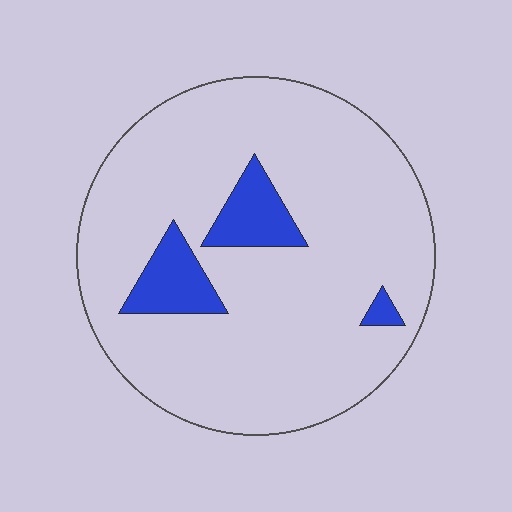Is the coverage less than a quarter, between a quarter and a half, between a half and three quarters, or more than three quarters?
Less than a quarter.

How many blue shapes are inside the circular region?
3.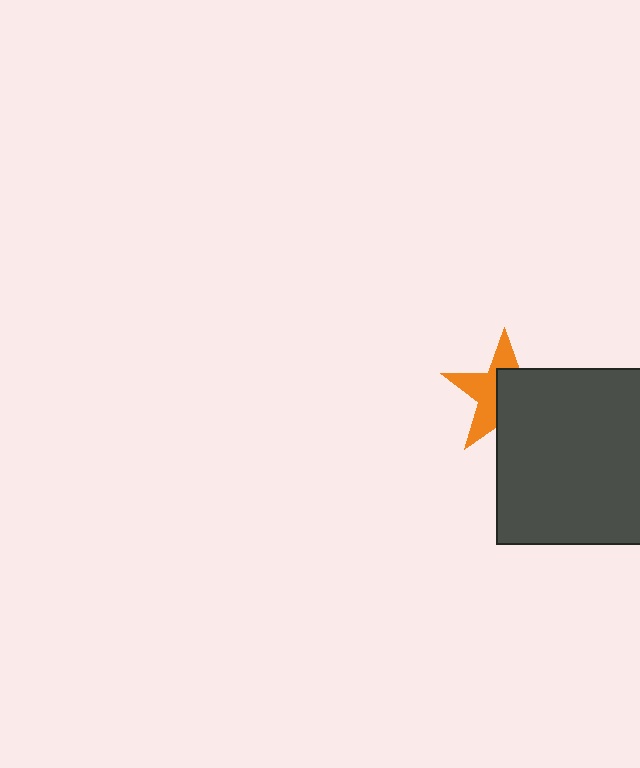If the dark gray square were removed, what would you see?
You would see the complete orange star.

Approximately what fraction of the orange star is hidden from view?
Roughly 54% of the orange star is hidden behind the dark gray square.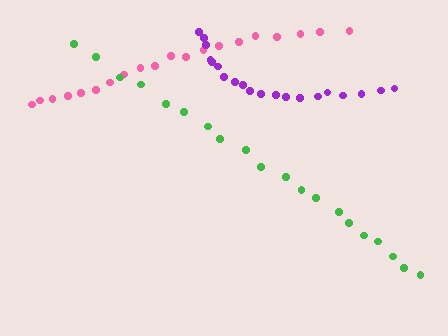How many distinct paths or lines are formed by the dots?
There are 3 distinct paths.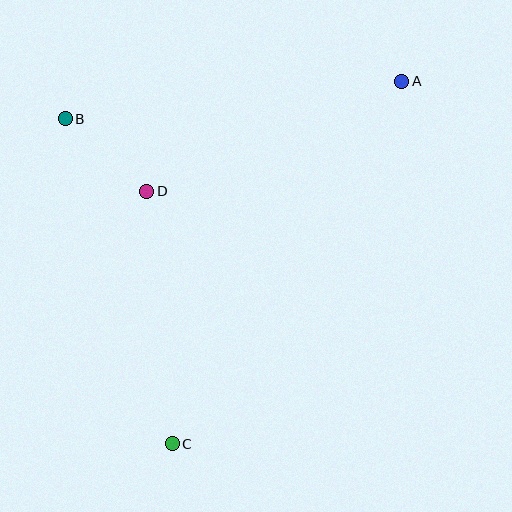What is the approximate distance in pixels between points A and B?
The distance between A and B is approximately 339 pixels.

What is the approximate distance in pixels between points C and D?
The distance between C and D is approximately 254 pixels.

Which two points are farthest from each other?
Points A and C are farthest from each other.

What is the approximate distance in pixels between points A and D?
The distance between A and D is approximately 278 pixels.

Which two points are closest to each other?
Points B and D are closest to each other.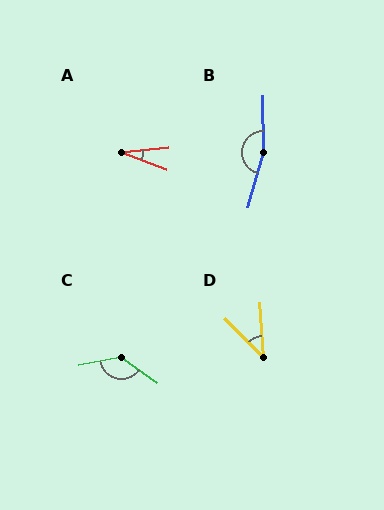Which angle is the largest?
B, at approximately 164 degrees.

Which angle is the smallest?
A, at approximately 26 degrees.